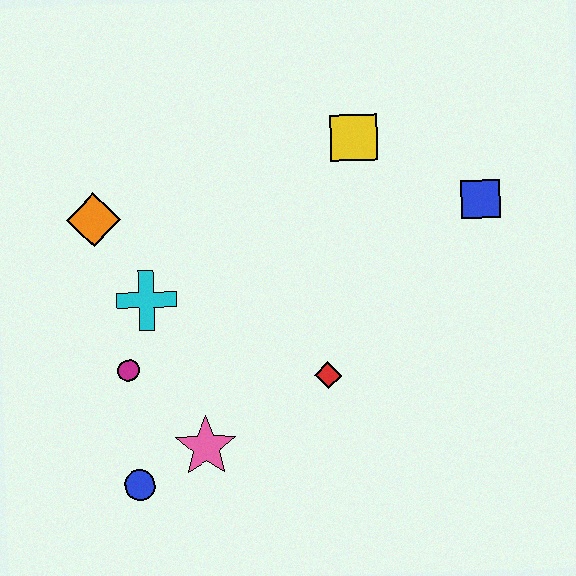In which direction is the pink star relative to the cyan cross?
The pink star is below the cyan cross.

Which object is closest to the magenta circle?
The cyan cross is closest to the magenta circle.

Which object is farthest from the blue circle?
The blue square is farthest from the blue circle.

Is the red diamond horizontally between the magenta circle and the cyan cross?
No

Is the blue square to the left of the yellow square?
No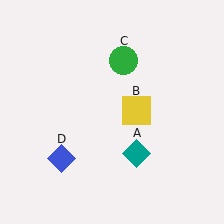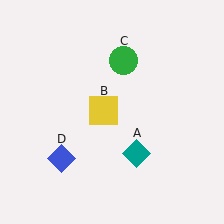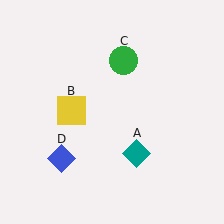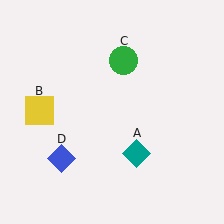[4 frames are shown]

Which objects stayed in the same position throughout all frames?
Teal diamond (object A) and green circle (object C) and blue diamond (object D) remained stationary.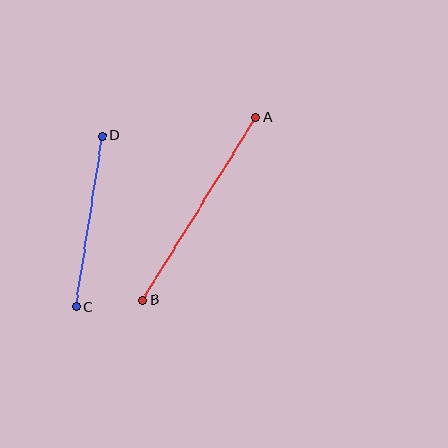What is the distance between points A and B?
The distance is approximately 215 pixels.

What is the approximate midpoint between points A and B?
The midpoint is at approximately (199, 209) pixels.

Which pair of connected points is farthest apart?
Points A and B are farthest apart.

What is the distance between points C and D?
The distance is approximately 173 pixels.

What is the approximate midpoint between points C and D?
The midpoint is at approximately (89, 221) pixels.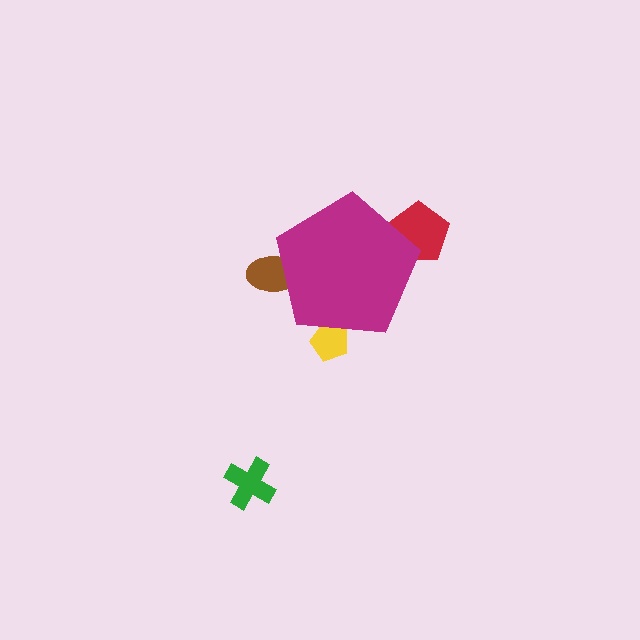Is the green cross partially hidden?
No, the green cross is fully visible.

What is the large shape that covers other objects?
A magenta pentagon.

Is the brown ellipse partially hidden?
Yes, the brown ellipse is partially hidden behind the magenta pentagon.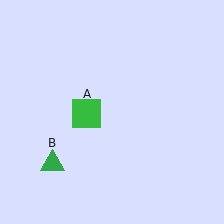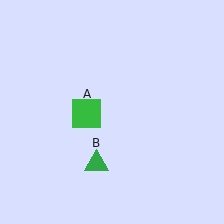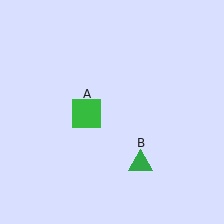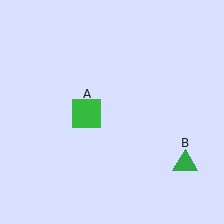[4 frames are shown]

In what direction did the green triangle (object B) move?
The green triangle (object B) moved right.